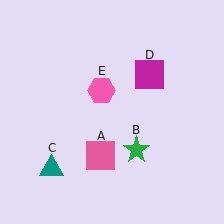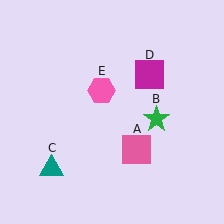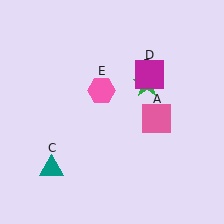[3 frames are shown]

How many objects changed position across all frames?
2 objects changed position: pink square (object A), green star (object B).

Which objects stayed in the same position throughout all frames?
Teal triangle (object C) and magenta square (object D) and pink hexagon (object E) remained stationary.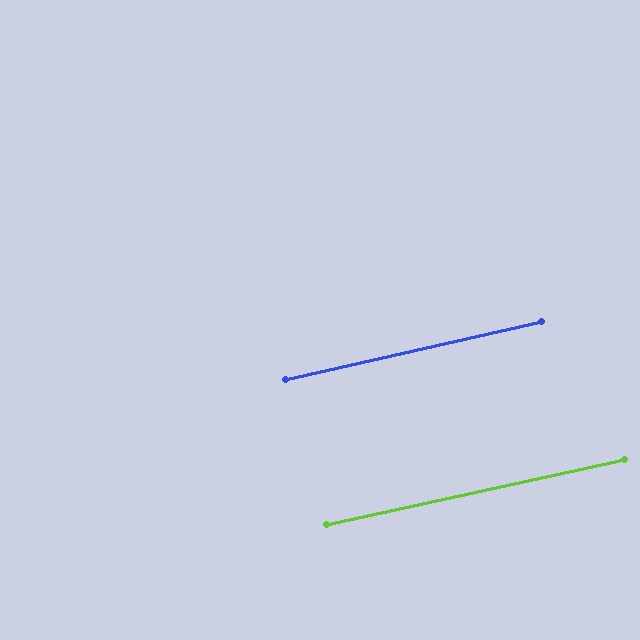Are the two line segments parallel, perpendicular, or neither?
Parallel — their directions differ by only 0.6°.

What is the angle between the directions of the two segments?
Approximately 1 degree.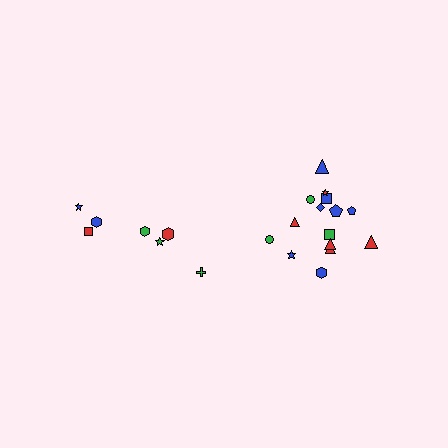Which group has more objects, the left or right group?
The right group.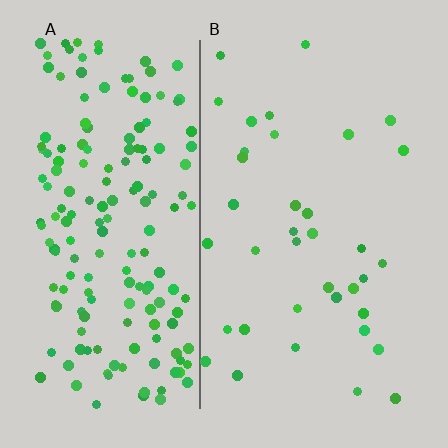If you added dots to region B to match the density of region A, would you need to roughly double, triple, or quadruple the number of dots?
Approximately quadruple.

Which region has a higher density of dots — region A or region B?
A (the left).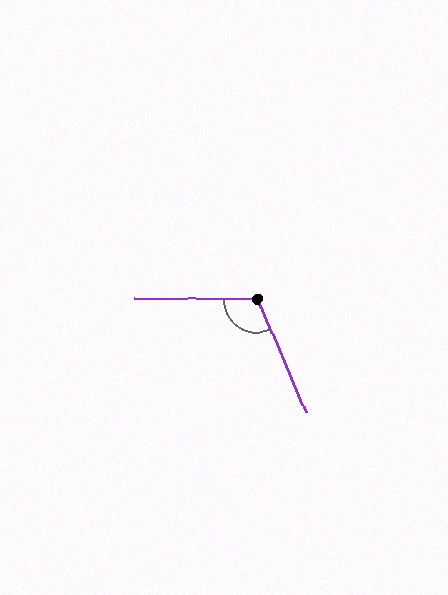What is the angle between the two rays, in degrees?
Approximately 113 degrees.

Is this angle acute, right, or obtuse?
It is obtuse.